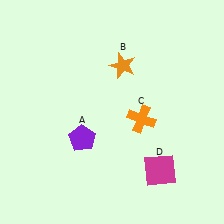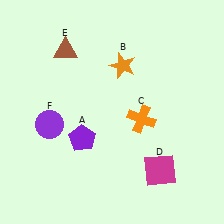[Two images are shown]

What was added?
A brown triangle (E), a purple circle (F) were added in Image 2.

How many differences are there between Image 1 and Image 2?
There are 2 differences between the two images.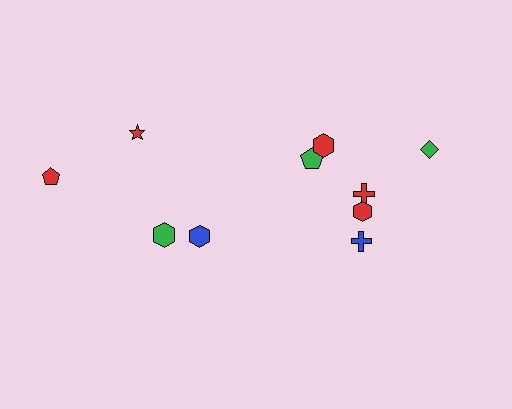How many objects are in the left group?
There are 4 objects.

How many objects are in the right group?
There are 6 objects.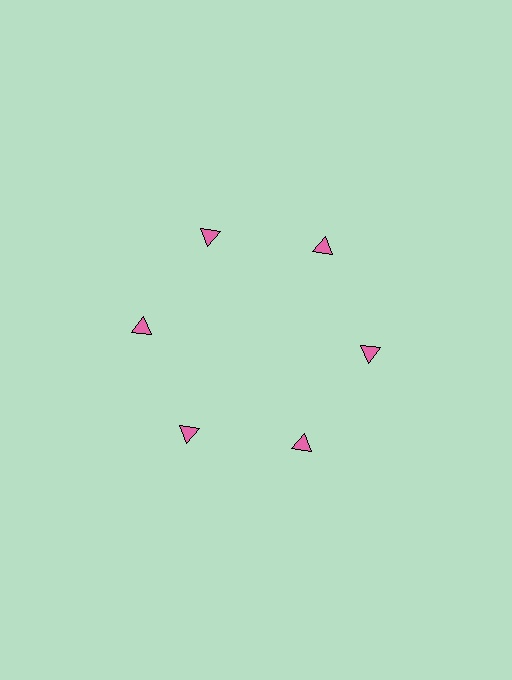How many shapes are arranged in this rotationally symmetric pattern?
There are 6 shapes, arranged in 6 groups of 1.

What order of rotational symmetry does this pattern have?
This pattern has 6-fold rotational symmetry.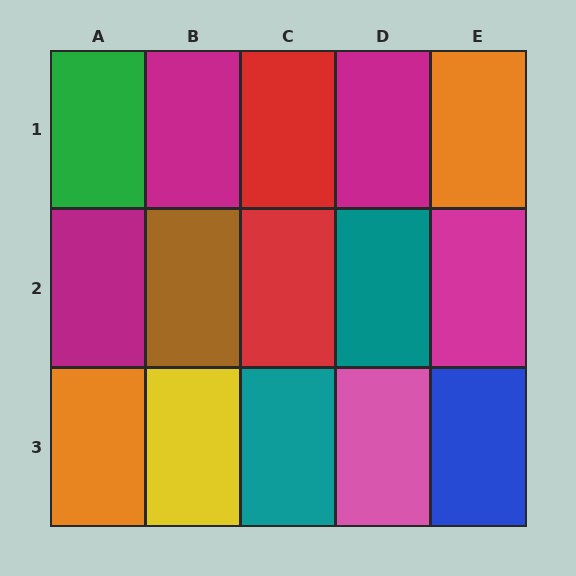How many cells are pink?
1 cell is pink.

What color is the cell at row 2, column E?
Magenta.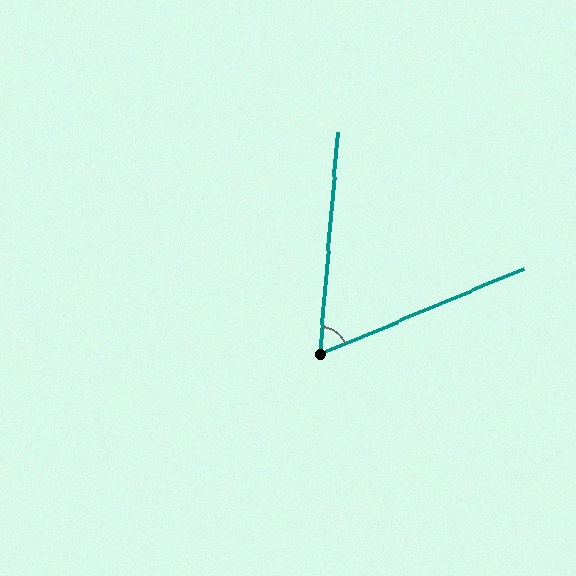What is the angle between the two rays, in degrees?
Approximately 62 degrees.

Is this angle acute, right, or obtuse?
It is acute.